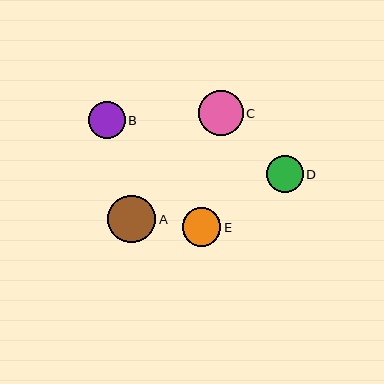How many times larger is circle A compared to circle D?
Circle A is approximately 1.3 times the size of circle D.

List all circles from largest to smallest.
From largest to smallest: A, C, E, B, D.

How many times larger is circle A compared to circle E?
Circle A is approximately 1.2 times the size of circle E.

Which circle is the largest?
Circle A is the largest with a size of approximately 48 pixels.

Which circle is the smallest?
Circle D is the smallest with a size of approximately 36 pixels.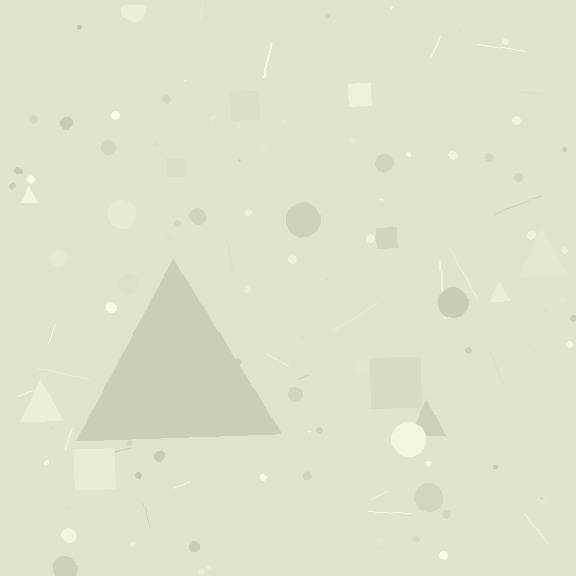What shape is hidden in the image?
A triangle is hidden in the image.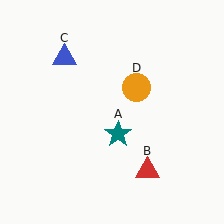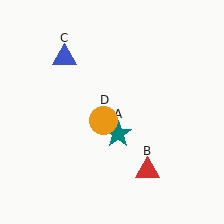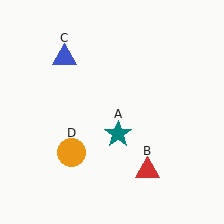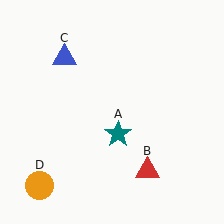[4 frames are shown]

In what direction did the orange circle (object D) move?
The orange circle (object D) moved down and to the left.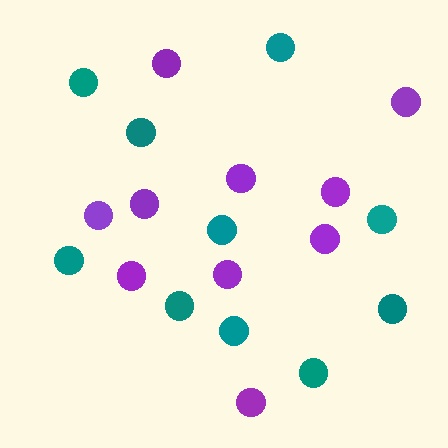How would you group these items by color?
There are 2 groups: one group of teal circles (10) and one group of purple circles (10).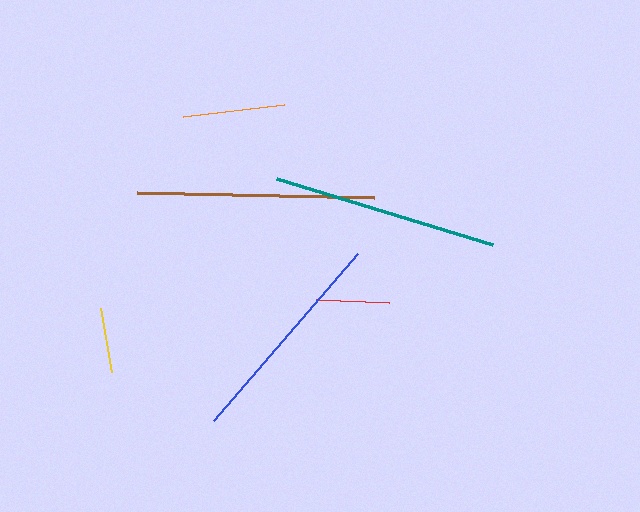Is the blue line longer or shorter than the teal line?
The teal line is longer than the blue line.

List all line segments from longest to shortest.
From longest to shortest: brown, teal, blue, orange, red, yellow.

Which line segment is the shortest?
The yellow line is the shortest at approximately 65 pixels.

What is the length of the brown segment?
The brown segment is approximately 237 pixels long.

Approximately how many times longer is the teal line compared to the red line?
The teal line is approximately 3.1 times the length of the red line.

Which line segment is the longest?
The brown line is the longest at approximately 237 pixels.